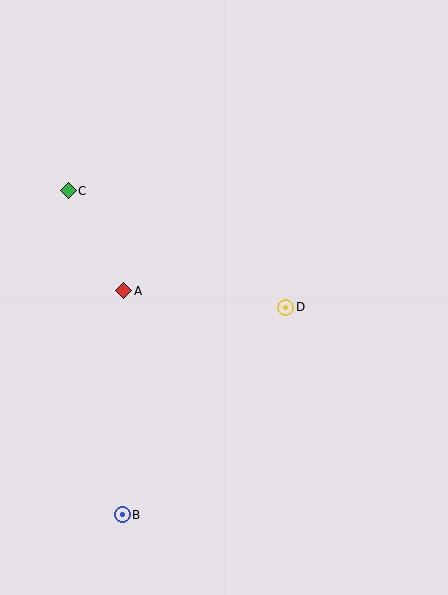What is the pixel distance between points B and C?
The distance between B and C is 328 pixels.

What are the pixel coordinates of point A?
Point A is at (124, 291).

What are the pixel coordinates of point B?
Point B is at (122, 515).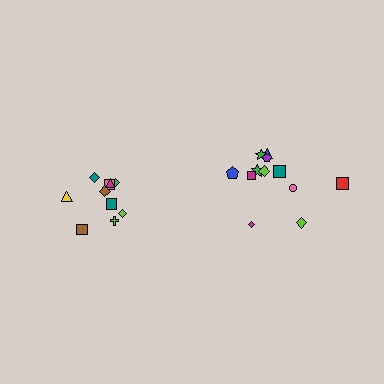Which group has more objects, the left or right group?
The right group.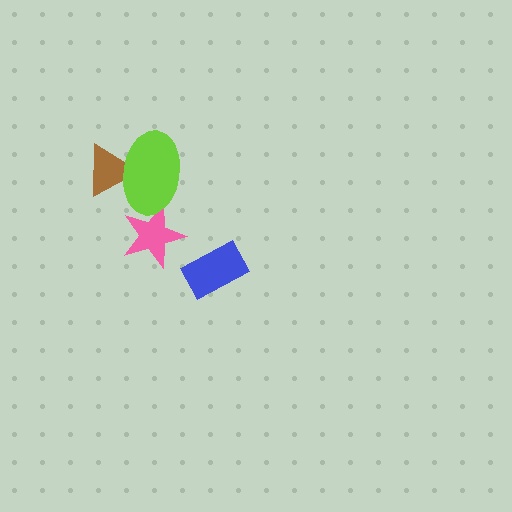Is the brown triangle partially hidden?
Yes, it is partially covered by another shape.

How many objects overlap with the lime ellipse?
2 objects overlap with the lime ellipse.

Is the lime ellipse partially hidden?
No, no other shape covers it.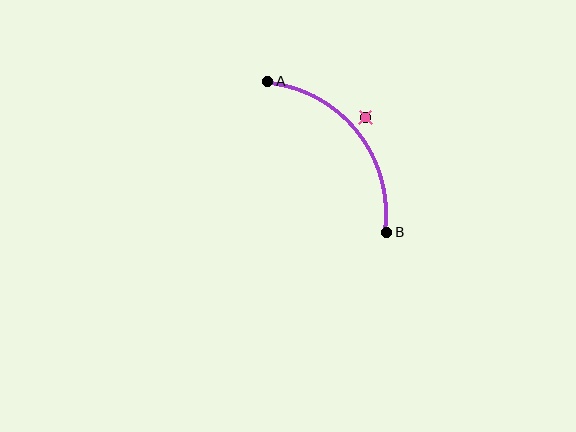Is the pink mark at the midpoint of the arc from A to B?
No — the pink mark does not lie on the arc at all. It sits slightly outside the curve.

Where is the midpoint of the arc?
The arc midpoint is the point on the curve farthest from the straight line joining A and B. It sits above and to the right of that line.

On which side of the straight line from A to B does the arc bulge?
The arc bulges above and to the right of the straight line connecting A and B.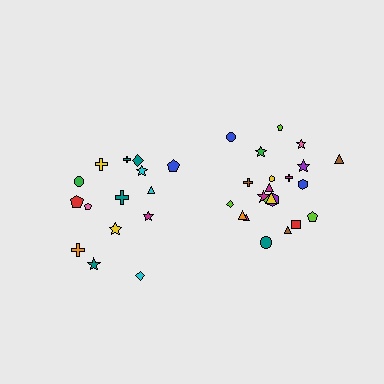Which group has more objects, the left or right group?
The right group.